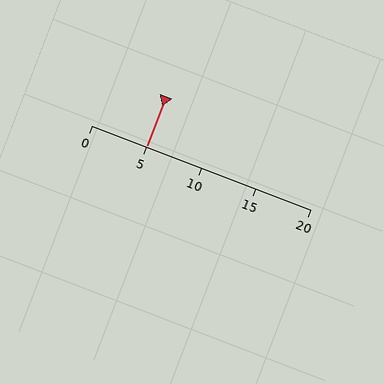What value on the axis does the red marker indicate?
The marker indicates approximately 5.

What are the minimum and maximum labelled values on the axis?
The axis runs from 0 to 20.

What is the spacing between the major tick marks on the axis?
The major ticks are spaced 5 apart.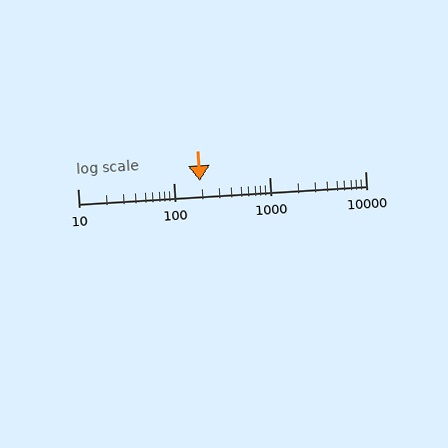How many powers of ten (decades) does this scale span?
The scale spans 3 decades, from 10 to 10000.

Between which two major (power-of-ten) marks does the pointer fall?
The pointer is between 100 and 1000.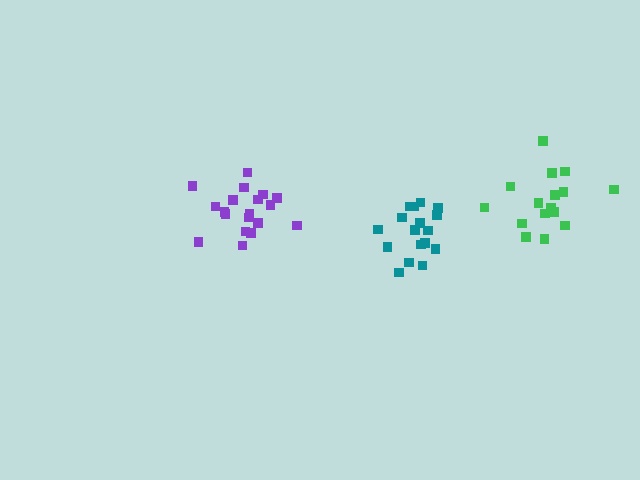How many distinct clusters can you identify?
There are 3 distinct clusters.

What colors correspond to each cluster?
The clusters are colored: purple, teal, green.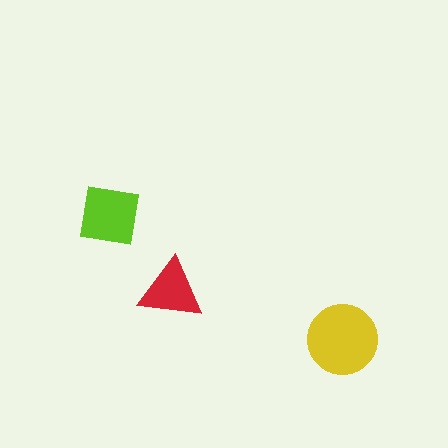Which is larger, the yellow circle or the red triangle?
The yellow circle.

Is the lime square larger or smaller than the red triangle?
Larger.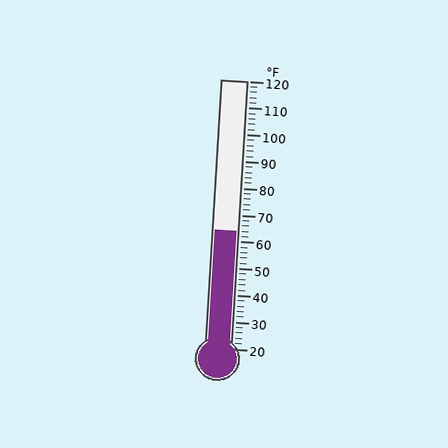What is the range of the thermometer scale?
The thermometer scale ranges from 20°F to 120°F.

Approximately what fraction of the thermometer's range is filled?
The thermometer is filled to approximately 45% of its range.